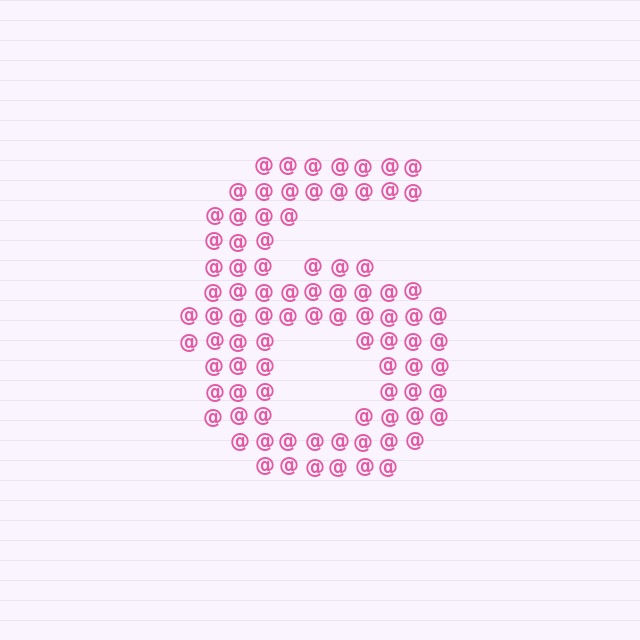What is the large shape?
The large shape is the digit 6.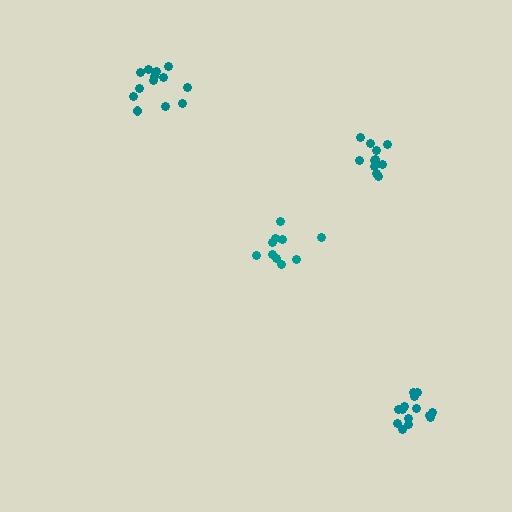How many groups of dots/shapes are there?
There are 4 groups.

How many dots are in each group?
Group 1: 10 dots, Group 2: 13 dots, Group 3: 11 dots, Group 4: 14 dots (48 total).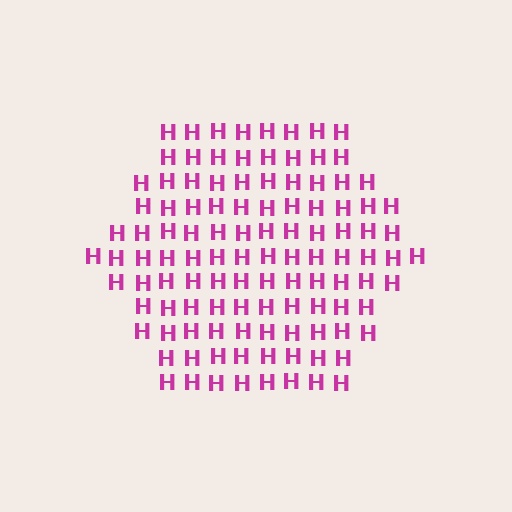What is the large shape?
The large shape is a hexagon.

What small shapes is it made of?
It is made of small letter H's.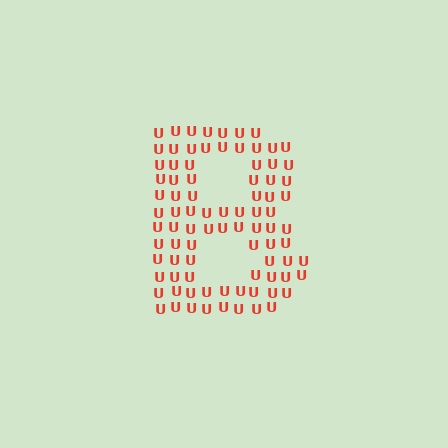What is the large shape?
The large shape is the letter B.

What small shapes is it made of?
It is made of small letter U's.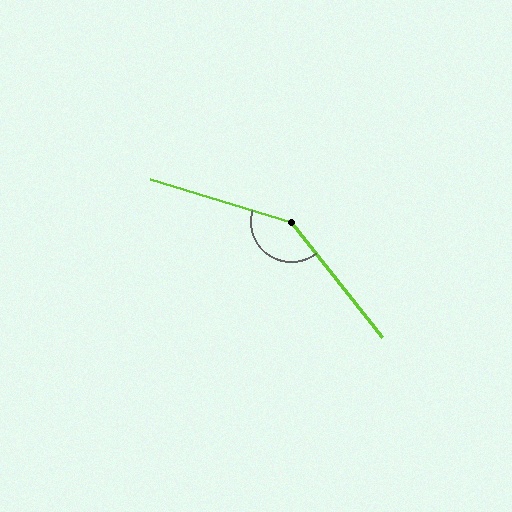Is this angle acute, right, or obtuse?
It is obtuse.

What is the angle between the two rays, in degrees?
Approximately 145 degrees.